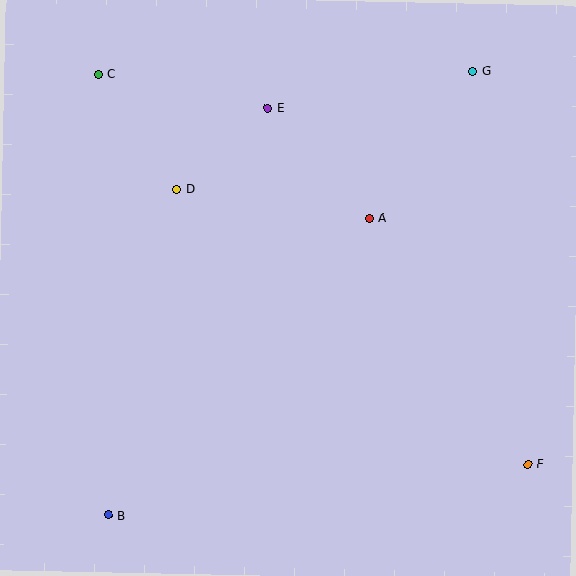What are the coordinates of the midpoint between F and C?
The midpoint between F and C is at (313, 269).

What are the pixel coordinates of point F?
Point F is at (528, 464).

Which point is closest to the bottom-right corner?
Point F is closest to the bottom-right corner.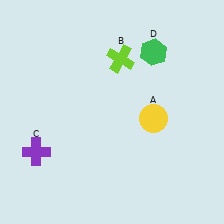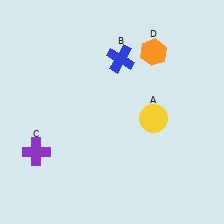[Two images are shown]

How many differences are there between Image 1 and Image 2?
There are 2 differences between the two images.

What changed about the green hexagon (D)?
In Image 1, D is green. In Image 2, it changed to orange.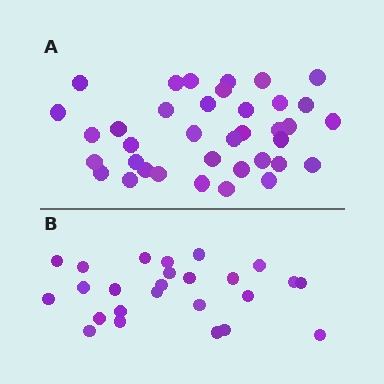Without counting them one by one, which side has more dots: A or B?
Region A (the top region) has more dots.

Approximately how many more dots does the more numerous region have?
Region A has roughly 12 or so more dots than region B.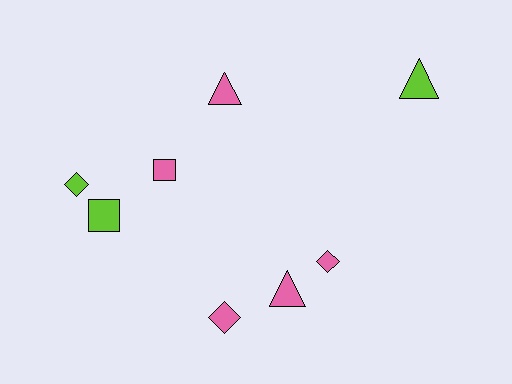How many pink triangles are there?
There are 2 pink triangles.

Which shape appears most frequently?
Diamond, with 3 objects.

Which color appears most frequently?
Pink, with 5 objects.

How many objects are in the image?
There are 8 objects.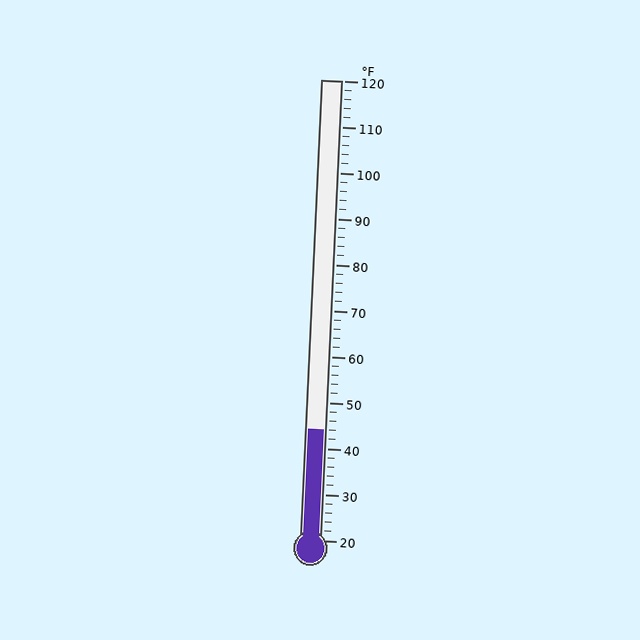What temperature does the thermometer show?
The thermometer shows approximately 44°F.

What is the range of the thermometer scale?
The thermometer scale ranges from 20°F to 120°F.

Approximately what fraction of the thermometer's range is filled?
The thermometer is filled to approximately 25% of its range.